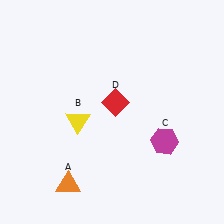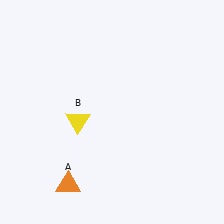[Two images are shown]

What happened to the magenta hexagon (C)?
The magenta hexagon (C) was removed in Image 2. It was in the bottom-right area of Image 1.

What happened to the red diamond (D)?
The red diamond (D) was removed in Image 2. It was in the top-right area of Image 1.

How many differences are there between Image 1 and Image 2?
There are 2 differences between the two images.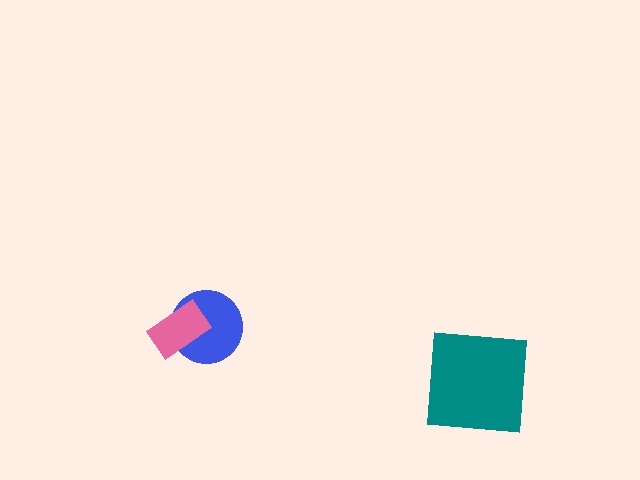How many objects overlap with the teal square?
0 objects overlap with the teal square.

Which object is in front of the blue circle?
The pink rectangle is in front of the blue circle.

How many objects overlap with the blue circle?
1 object overlaps with the blue circle.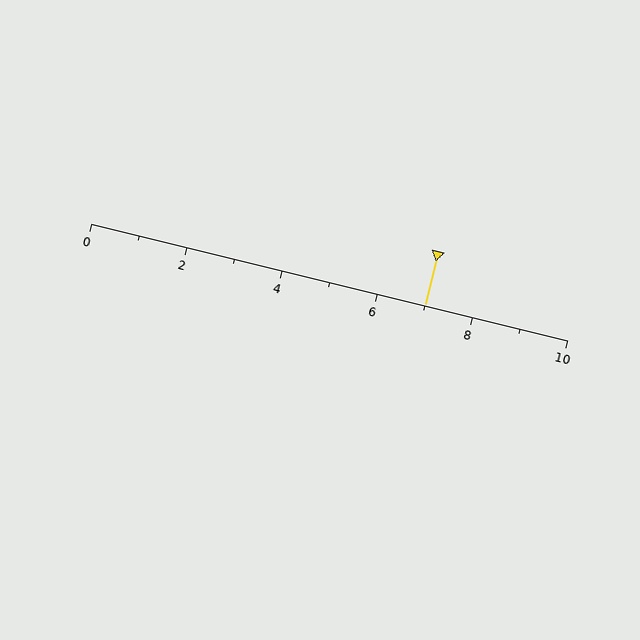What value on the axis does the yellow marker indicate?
The marker indicates approximately 7.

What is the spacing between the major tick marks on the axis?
The major ticks are spaced 2 apart.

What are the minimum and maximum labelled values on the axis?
The axis runs from 0 to 10.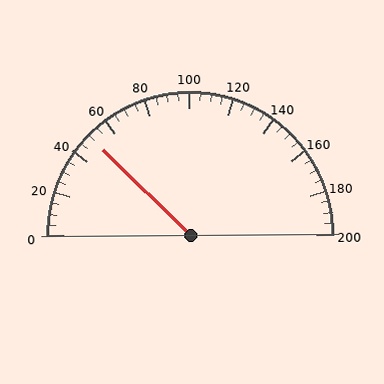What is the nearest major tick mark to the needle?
The nearest major tick mark is 40.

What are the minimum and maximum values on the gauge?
The gauge ranges from 0 to 200.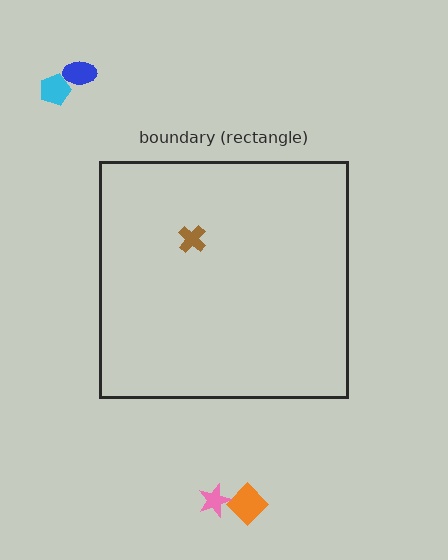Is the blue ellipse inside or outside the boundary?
Outside.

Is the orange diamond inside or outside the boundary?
Outside.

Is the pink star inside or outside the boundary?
Outside.